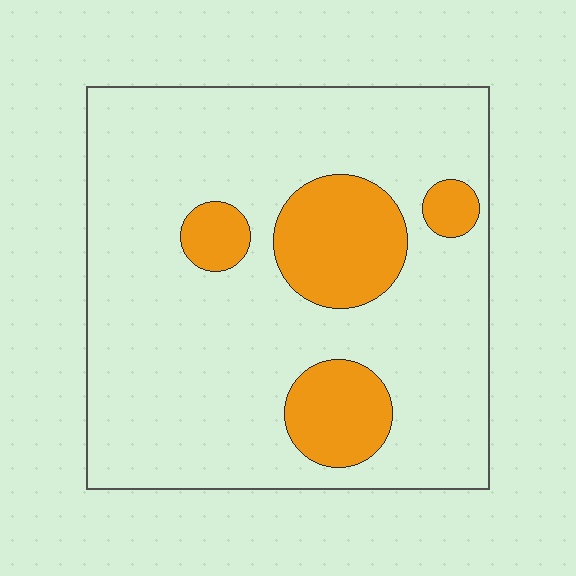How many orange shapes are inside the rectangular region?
4.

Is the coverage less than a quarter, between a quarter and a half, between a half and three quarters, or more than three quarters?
Less than a quarter.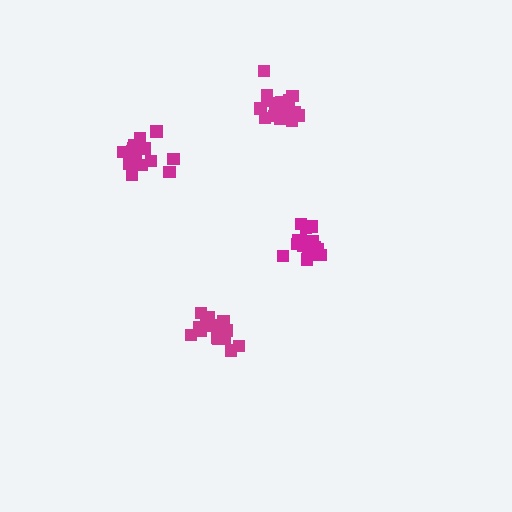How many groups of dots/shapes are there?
There are 4 groups.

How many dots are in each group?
Group 1: 15 dots, Group 2: 19 dots, Group 3: 20 dots, Group 4: 19 dots (73 total).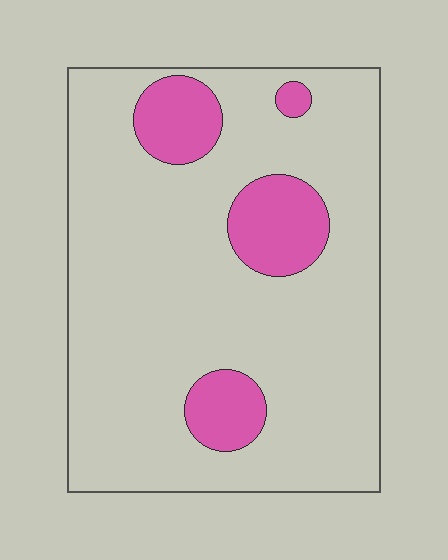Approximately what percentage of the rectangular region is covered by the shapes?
Approximately 15%.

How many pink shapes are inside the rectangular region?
4.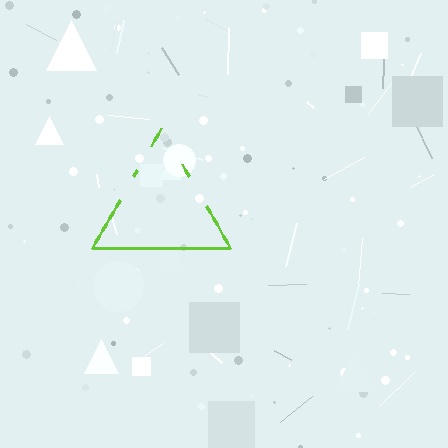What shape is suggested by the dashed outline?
The dashed outline suggests a triangle.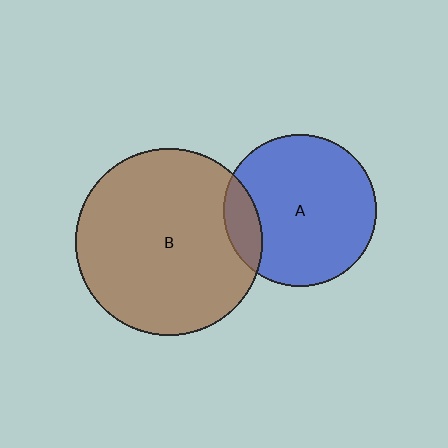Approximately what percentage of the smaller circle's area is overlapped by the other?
Approximately 15%.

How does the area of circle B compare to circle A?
Approximately 1.5 times.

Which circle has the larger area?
Circle B (brown).